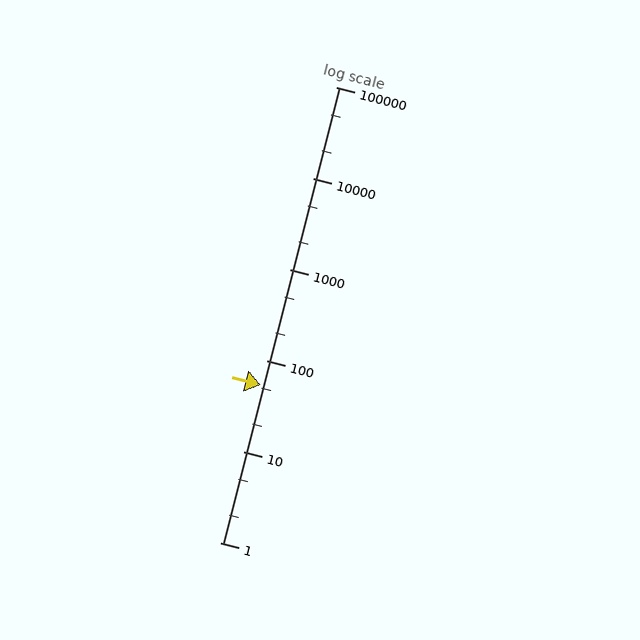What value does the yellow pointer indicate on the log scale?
The pointer indicates approximately 53.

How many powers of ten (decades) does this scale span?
The scale spans 5 decades, from 1 to 100000.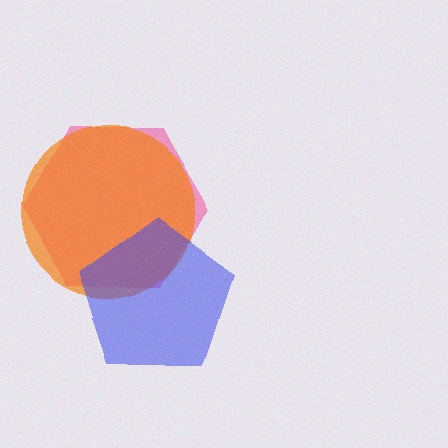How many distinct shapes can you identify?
There are 3 distinct shapes: a pink hexagon, an orange circle, a blue pentagon.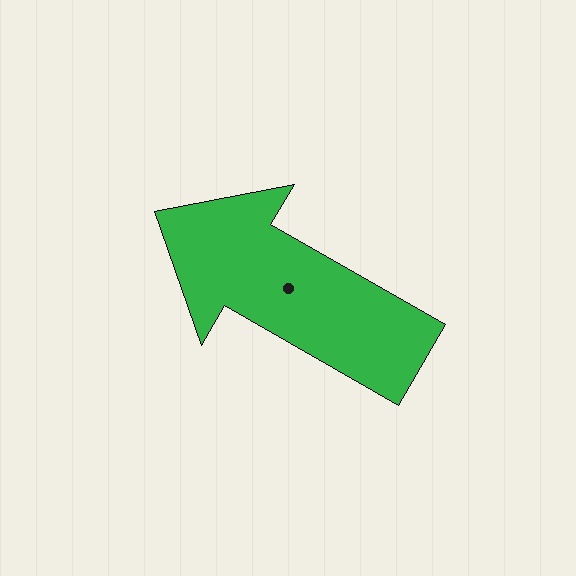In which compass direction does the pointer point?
Northwest.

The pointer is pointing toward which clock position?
Roughly 10 o'clock.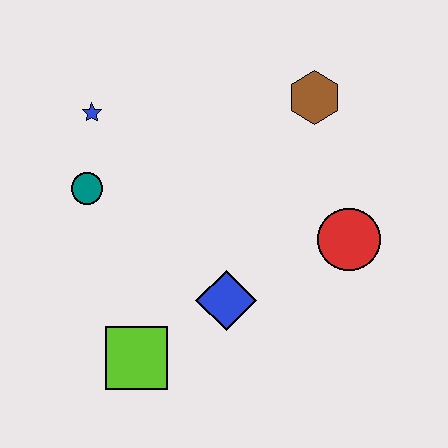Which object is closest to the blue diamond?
The lime square is closest to the blue diamond.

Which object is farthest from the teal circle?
The red circle is farthest from the teal circle.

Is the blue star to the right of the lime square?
No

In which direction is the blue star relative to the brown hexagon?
The blue star is to the left of the brown hexagon.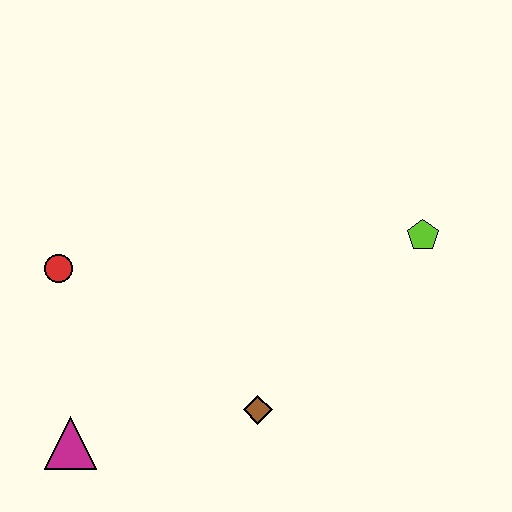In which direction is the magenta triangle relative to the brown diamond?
The magenta triangle is to the left of the brown diamond.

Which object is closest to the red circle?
The magenta triangle is closest to the red circle.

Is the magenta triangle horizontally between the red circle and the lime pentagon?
Yes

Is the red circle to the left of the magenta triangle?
Yes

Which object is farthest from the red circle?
The lime pentagon is farthest from the red circle.